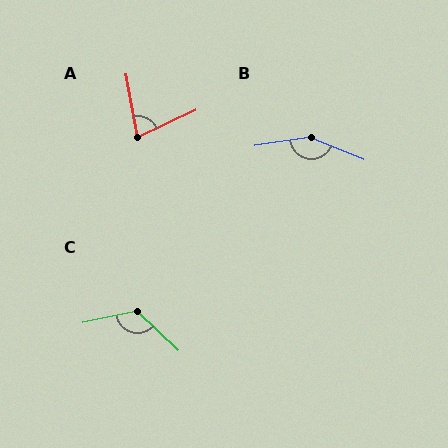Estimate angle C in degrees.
Approximately 125 degrees.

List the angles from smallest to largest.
A (76°), C (125°), B (149°).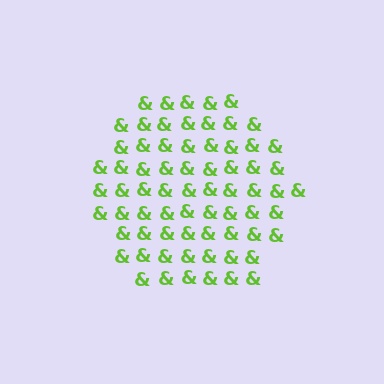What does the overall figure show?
The overall figure shows a hexagon.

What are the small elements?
The small elements are ampersands.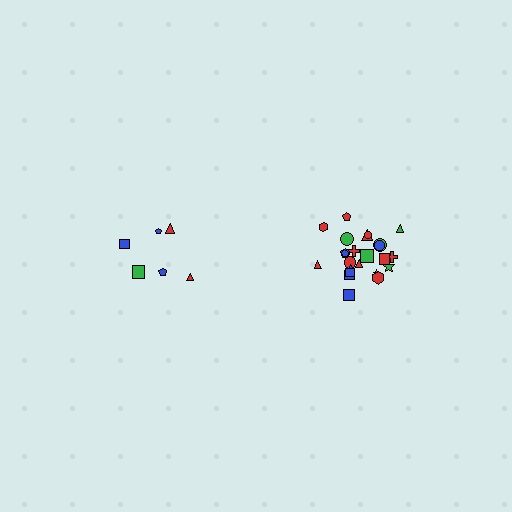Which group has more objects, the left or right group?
The right group.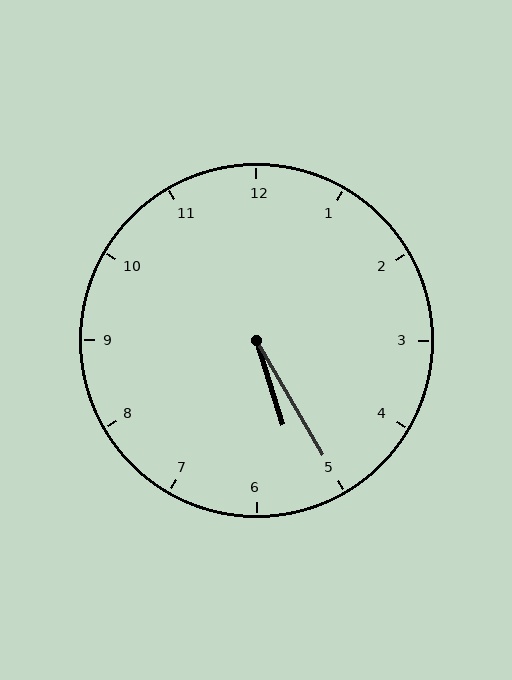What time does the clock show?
5:25.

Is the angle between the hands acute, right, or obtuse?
It is acute.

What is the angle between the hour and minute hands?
Approximately 12 degrees.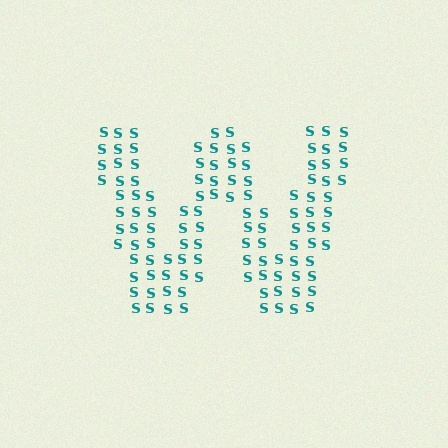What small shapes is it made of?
It is made of small letter S's.